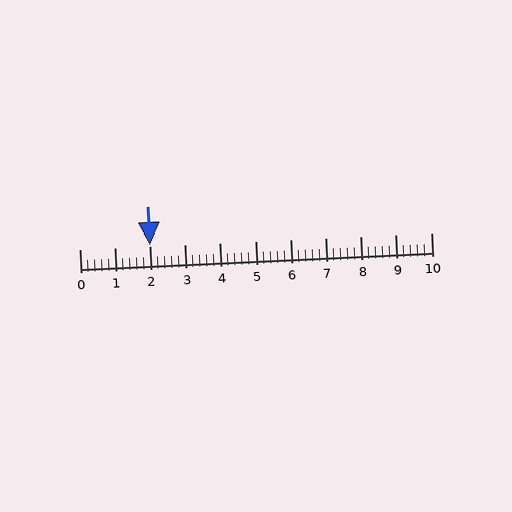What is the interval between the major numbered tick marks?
The major tick marks are spaced 1 units apart.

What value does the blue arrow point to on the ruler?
The blue arrow points to approximately 2.0.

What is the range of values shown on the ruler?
The ruler shows values from 0 to 10.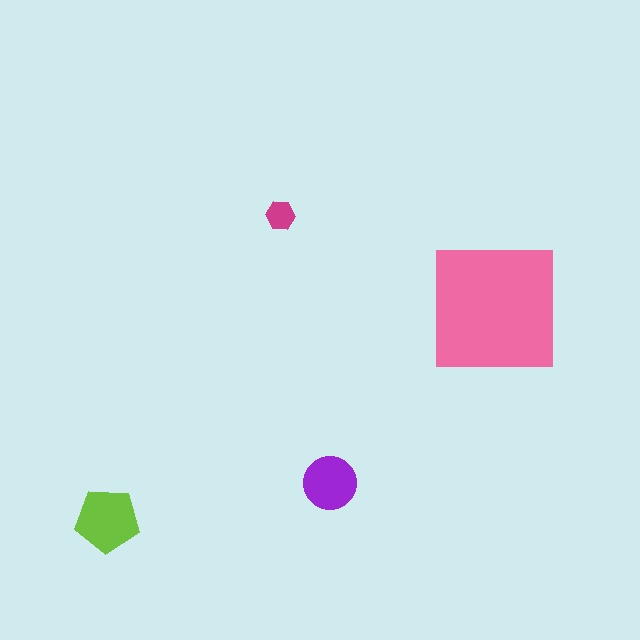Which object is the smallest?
The magenta hexagon.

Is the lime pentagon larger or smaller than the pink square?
Smaller.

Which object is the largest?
The pink square.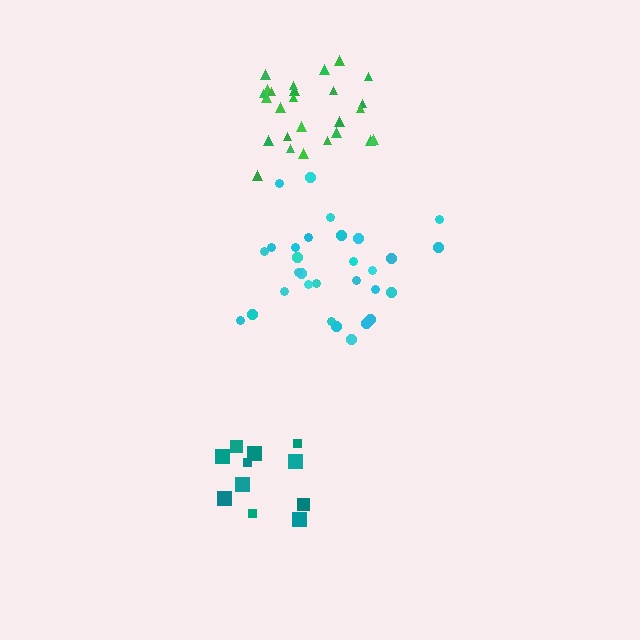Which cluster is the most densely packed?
Green.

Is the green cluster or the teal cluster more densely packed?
Green.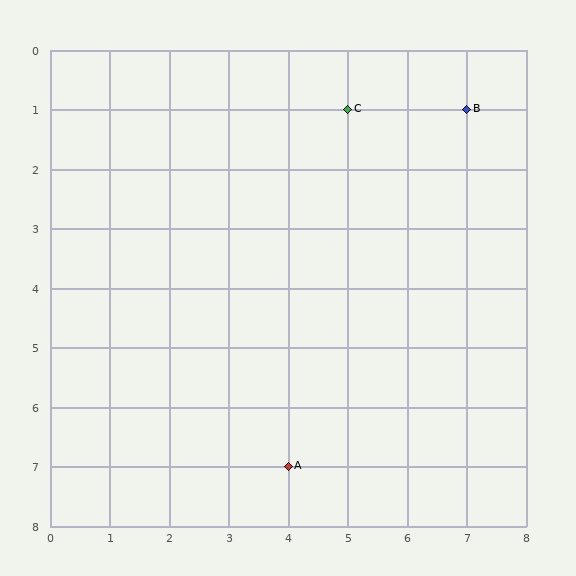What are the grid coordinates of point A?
Point A is at grid coordinates (4, 7).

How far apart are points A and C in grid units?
Points A and C are 1 column and 6 rows apart (about 6.1 grid units diagonally).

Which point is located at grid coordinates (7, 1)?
Point B is at (7, 1).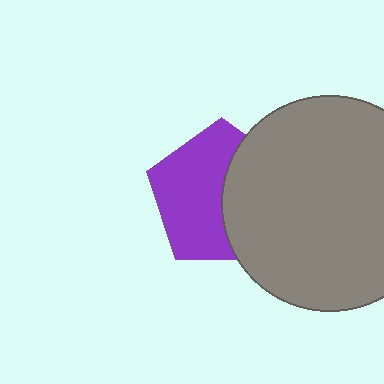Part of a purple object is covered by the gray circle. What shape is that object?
It is a pentagon.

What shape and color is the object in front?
The object in front is a gray circle.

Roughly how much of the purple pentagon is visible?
About half of it is visible (roughly 56%).